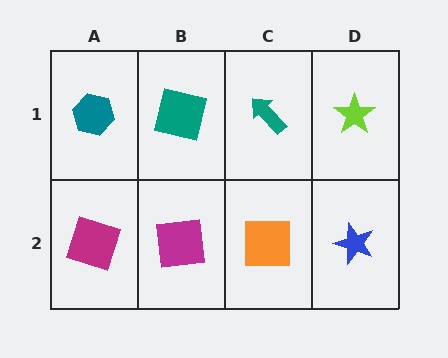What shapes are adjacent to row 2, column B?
A teal square (row 1, column B), a magenta square (row 2, column A), an orange square (row 2, column C).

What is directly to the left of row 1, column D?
A teal arrow.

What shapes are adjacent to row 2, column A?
A teal hexagon (row 1, column A), a magenta square (row 2, column B).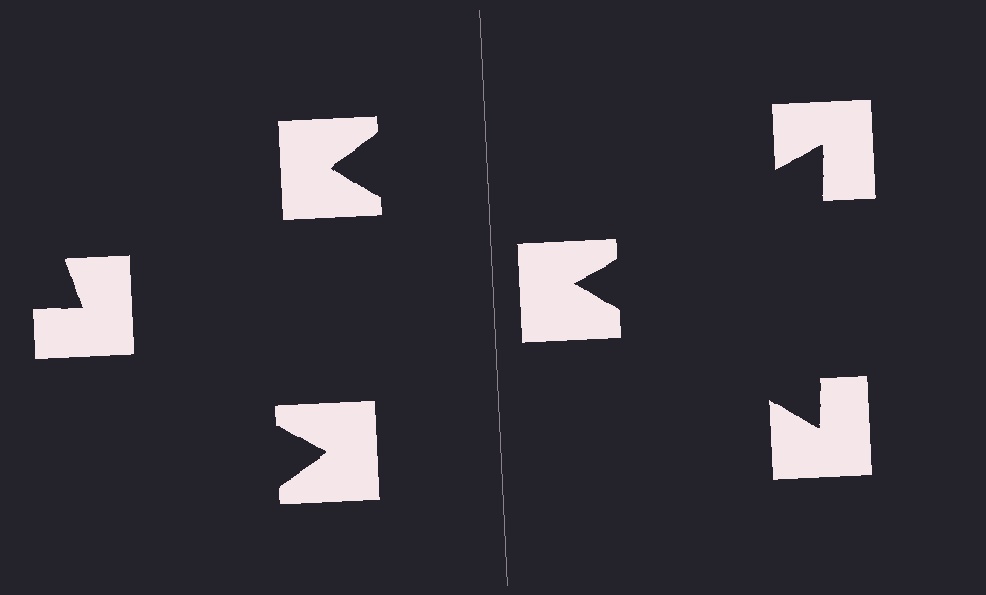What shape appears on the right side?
An illusory triangle.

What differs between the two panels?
The notched squares are positioned identically on both sides; only the wedge orientations differ. On the right they align to a triangle; on the left they are misaligned.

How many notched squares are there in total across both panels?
6 — 3 on each side.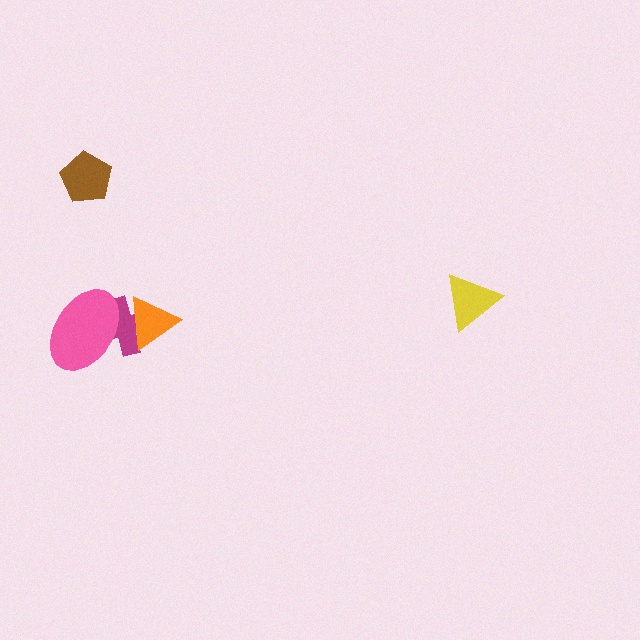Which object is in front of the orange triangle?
The pink ellipse is in front of the orange triangle.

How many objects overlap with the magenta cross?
2 objects overlap with the magenta cross.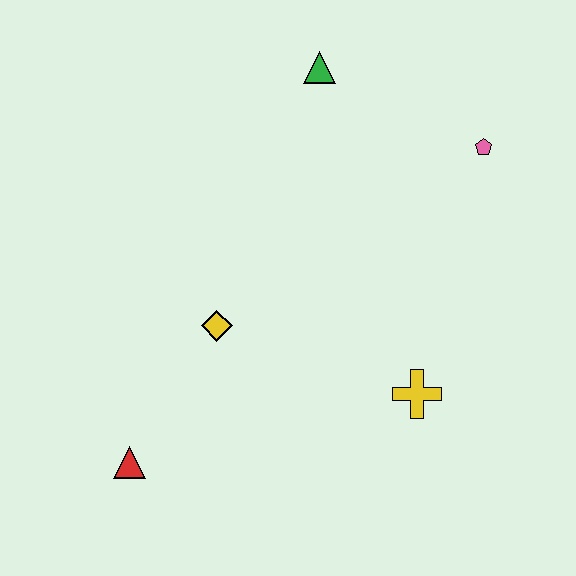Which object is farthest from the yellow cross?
The green triangle is farthest from the yellow cross.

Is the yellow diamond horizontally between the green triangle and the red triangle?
Yes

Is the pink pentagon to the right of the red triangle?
Yes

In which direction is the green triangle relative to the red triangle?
The green triangle is above the red triangle.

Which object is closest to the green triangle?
The pink pentagon is closest to the green triangle.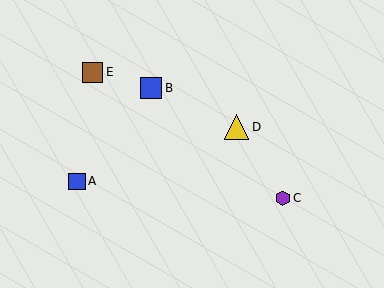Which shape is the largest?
The yellow triangle (labeled D) is the largest.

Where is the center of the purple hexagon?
The center of the purple hexagon is at (283, 198).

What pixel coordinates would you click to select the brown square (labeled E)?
Click at (93, 72) to select the brown square E.